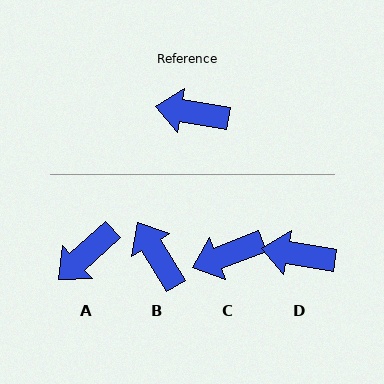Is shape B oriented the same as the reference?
No, it is off by about 50 degrees.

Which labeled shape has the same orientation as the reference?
D.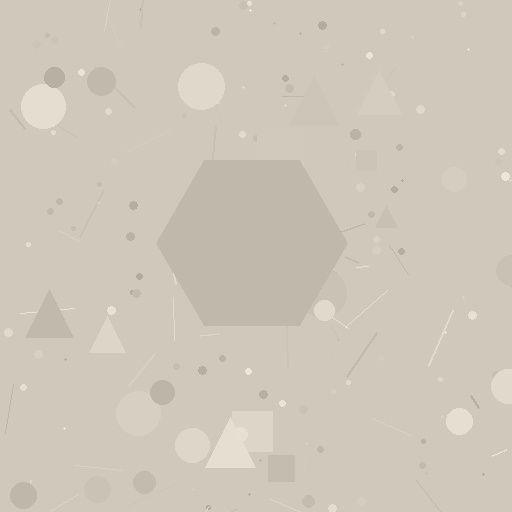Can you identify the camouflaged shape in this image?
The camouflaged shape is a hexagon.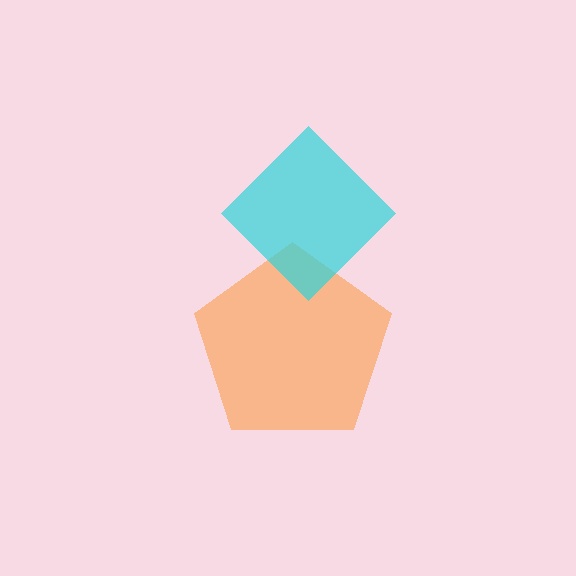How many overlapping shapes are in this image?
There are 2 overlapping shapes in the image.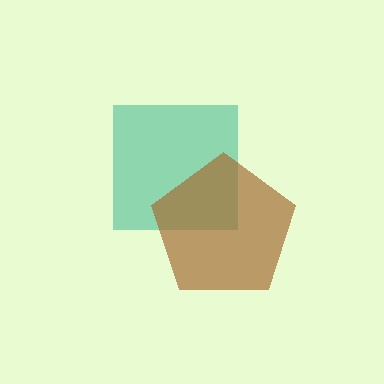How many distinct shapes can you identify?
There are 2 distinct shapes: a teal square, a brown pentagon.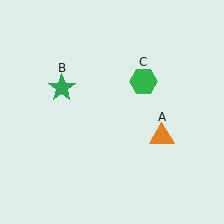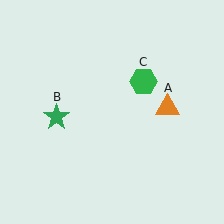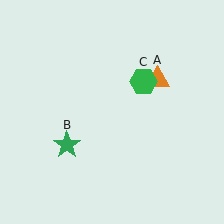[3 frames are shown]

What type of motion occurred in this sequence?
The orange triangle (object A), green star (object B) rotated counterclockwise around the center of the scene.